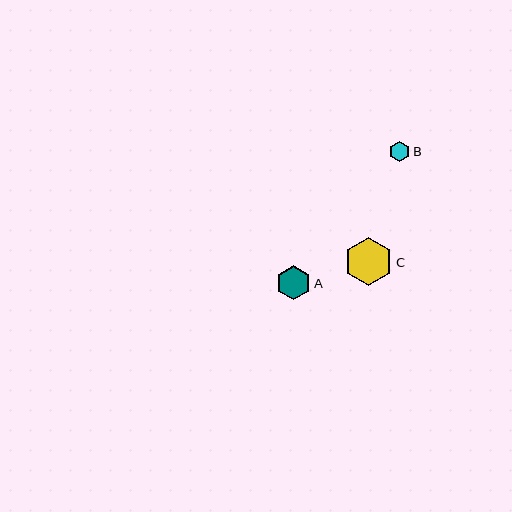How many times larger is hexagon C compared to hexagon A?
Hexagon C is approximately 1.4 times the size of hexagon A.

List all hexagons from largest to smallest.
From largest to smallest: C, A, B.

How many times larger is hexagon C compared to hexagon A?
Hexagon C is approximately 1.4 times the size of hexagon A.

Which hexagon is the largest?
Hexagon C is the largest with a size of approximately 48 pixels.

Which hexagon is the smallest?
Hexagon B is the smallest with a size of approximately 20 pixels.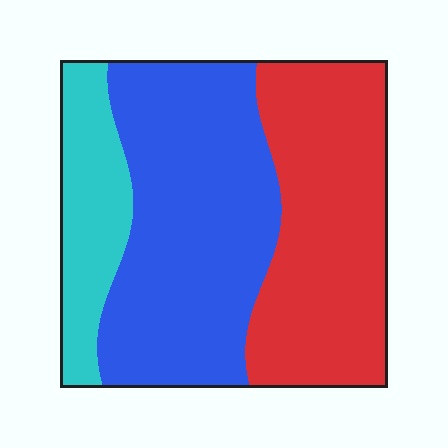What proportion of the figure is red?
Red takes up between a third and a half of the figure.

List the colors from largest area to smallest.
From largest to smallest: blue, red, cyan.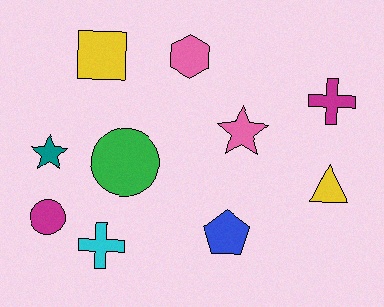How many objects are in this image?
There are 10 objects.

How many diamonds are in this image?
There are no diamonds.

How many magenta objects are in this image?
There are 2 magenta objects.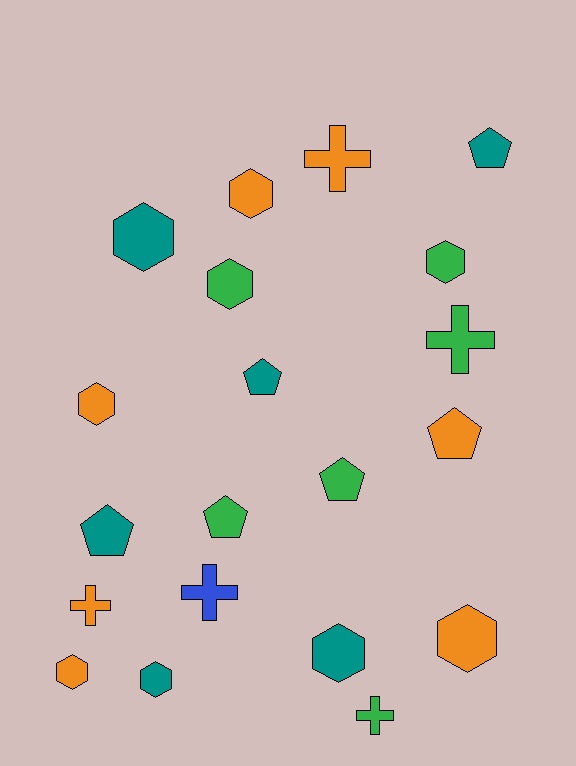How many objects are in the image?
There are 20 objects.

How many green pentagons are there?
There are 2 green pentagons.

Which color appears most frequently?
Orange, with 7 objects.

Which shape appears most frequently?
Hexagon, with 9 objects.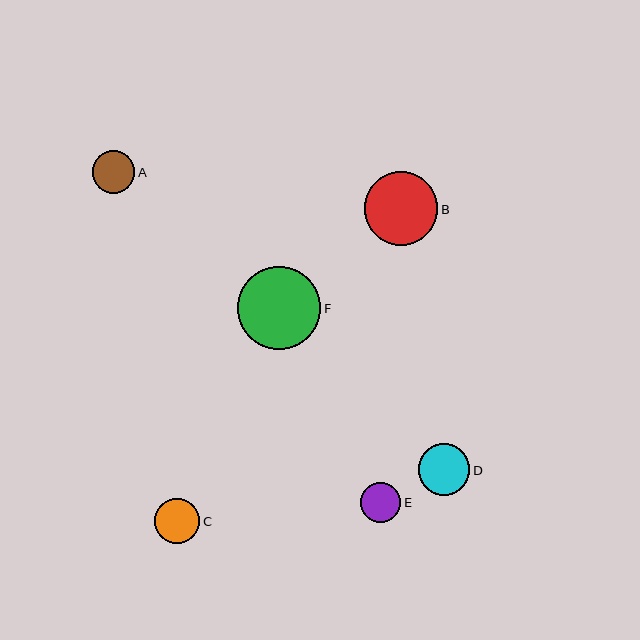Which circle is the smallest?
Circle E is the smallest with a size of approximately 40 pixels.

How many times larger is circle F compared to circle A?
Circle F is approximately 2.0 times the size of circle A.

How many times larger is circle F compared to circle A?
Circle F is approximately 2.0 times the size of circle A.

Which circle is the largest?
Circle F is the largest with a size of approximately 84 pixels.